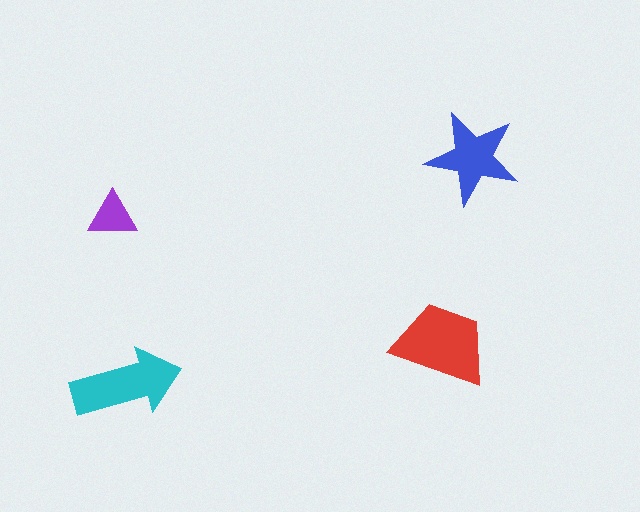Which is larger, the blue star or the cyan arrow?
The cyan arrow.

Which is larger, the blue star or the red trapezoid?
The red trapezoid.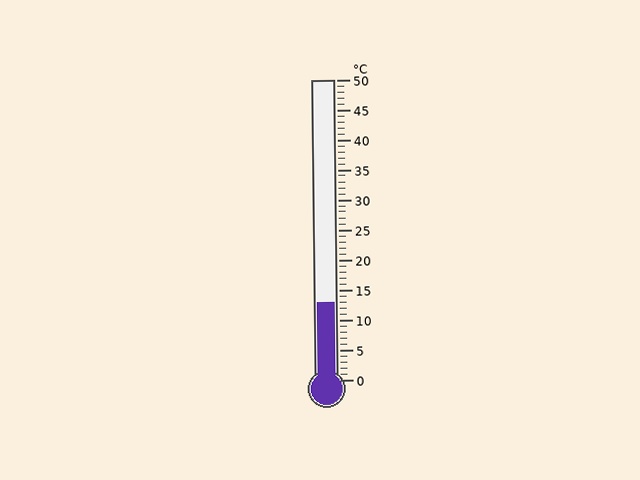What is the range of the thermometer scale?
The thermometer scale ranges from 0°C to 50°C.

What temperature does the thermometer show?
The thermometer shows approximately 13°C.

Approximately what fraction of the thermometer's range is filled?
The thermometer is filled to approximately 25% of its range.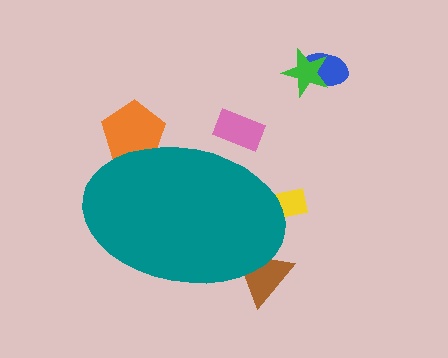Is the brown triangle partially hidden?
Yes, the brown triangle is partially hidden behind the teal ellipse.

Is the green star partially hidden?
No, the green star is fully visible.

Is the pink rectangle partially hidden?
Yes, the pink rectangle is partially hidden behind the teal ellipse.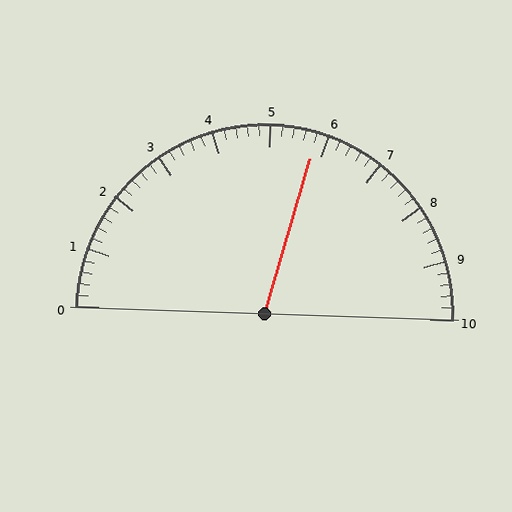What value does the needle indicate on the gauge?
The needle indicates approximately 5.8.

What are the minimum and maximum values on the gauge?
The gauge ranges from 0 to 10.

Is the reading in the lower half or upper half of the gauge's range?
The reading is in the upper half of the range (0 to 10).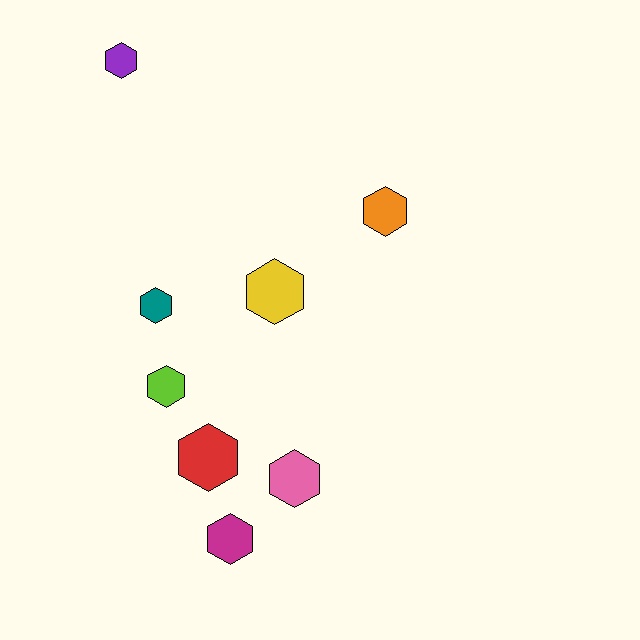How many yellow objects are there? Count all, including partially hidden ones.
There is 1 yellow object.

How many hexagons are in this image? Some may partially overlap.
There are 8 hexagons.